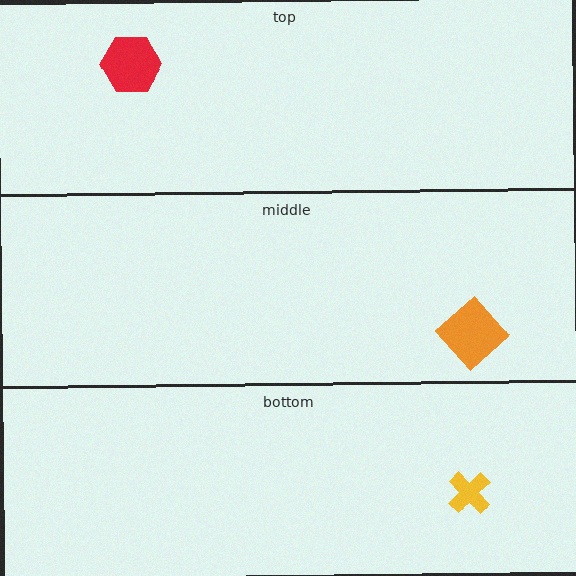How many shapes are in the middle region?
1.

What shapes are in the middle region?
The orange diamond.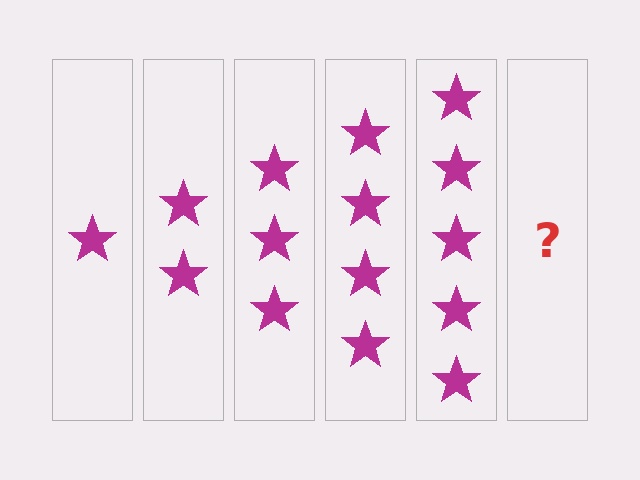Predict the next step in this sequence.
The next step is 6 stars.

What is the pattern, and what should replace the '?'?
The pattern is that each step adds one more star. The '?' should be 6 stars.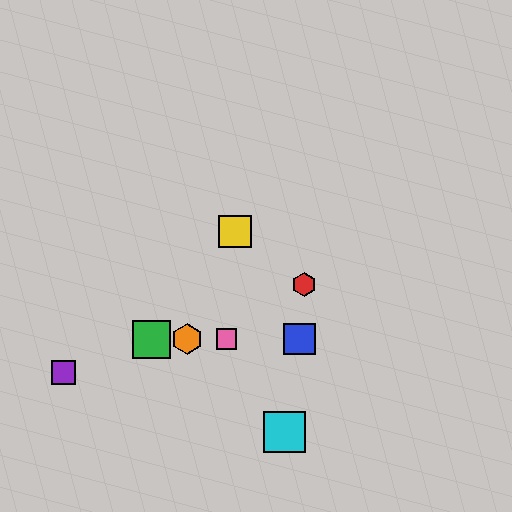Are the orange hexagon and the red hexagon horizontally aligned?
No, the orange hexagon is at y≈339 and the red hexagon is at y≈285.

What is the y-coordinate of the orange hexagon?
The orange hexagon is at y≈339.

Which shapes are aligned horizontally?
The blue square, the green square, the orange hexagon, the pink square are aligned horizontally.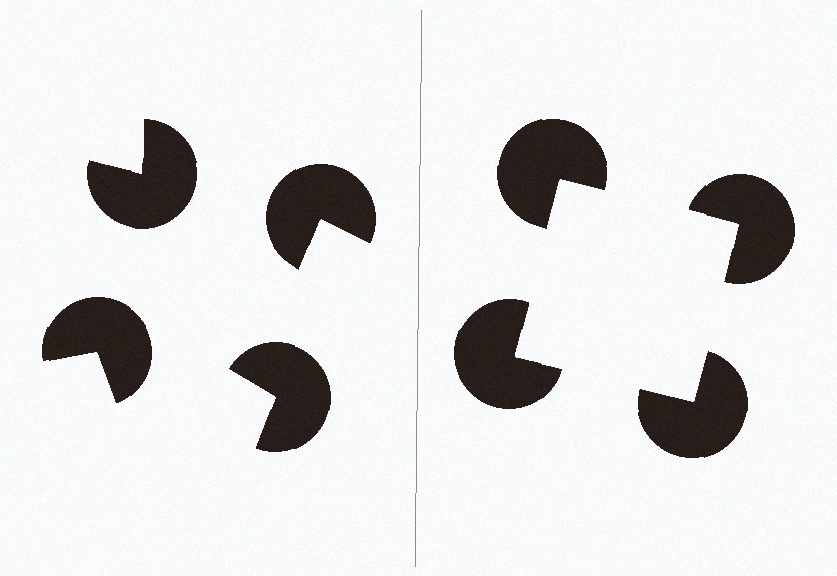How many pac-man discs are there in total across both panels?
8 — 4 on each side.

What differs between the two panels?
The pac-man discs are positioned identically on both sides; only the wedge orientations differ. On the right they align to a square; on the left they are misaligned.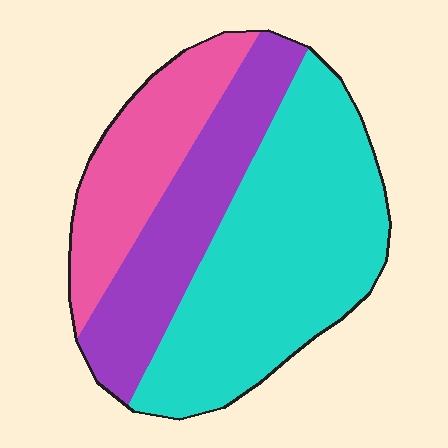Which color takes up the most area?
Cyan, at roughly 50%.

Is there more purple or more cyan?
Cyan.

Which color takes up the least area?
Pink, at roughly 20%.